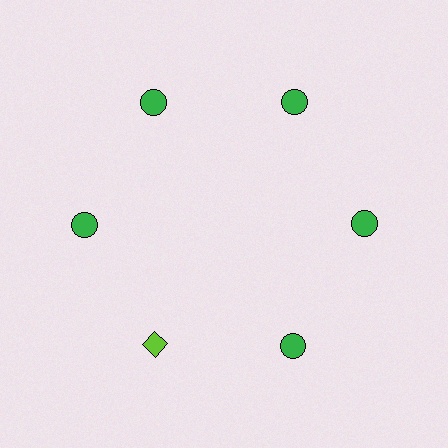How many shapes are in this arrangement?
There are 6 shapes arranged in a ring pattern.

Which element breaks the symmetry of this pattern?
The lime diamond at roughly the 7 o'clock position breaks the symmetry. All other shapes are green circles.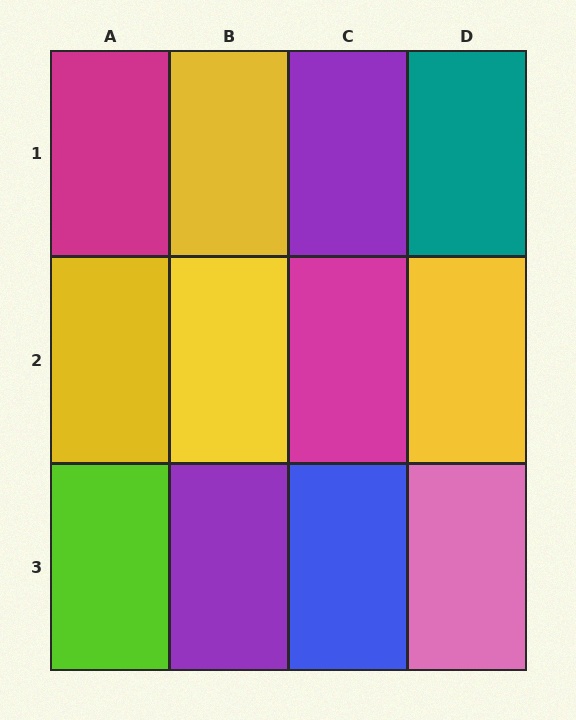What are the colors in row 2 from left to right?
Yellow, yellow, magenta, yellow.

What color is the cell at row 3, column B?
Purple.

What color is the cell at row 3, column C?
Blue.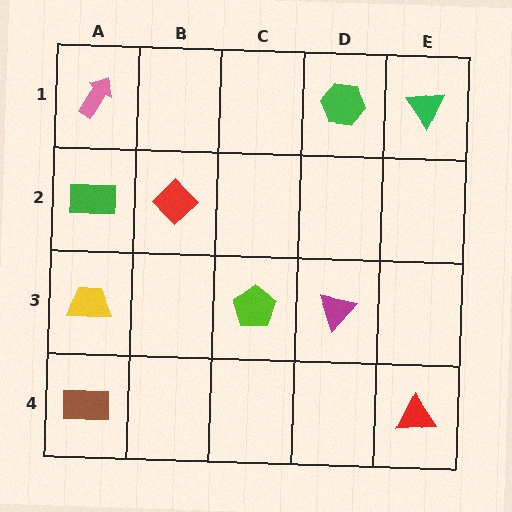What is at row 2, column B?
A red diamond.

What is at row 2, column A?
A green rectangle.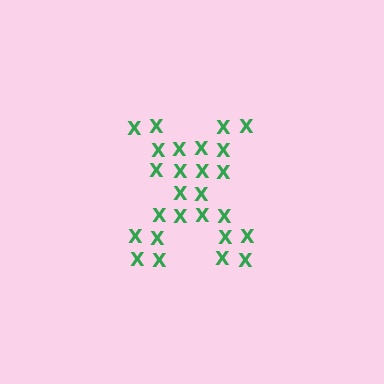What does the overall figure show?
The overall figure shows the letter X.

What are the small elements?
The small elements are letter X's.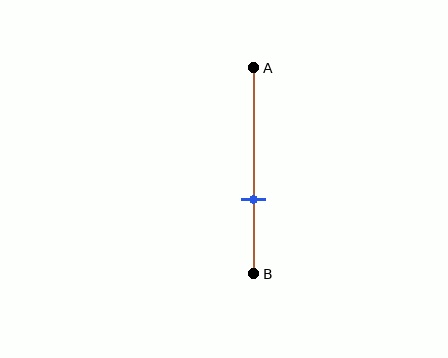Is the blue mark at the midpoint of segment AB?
No, the mark is at about 65% from A, not at the 50% midpoint.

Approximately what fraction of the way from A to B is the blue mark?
The blue mark is approximately 65% of the way from A to B.